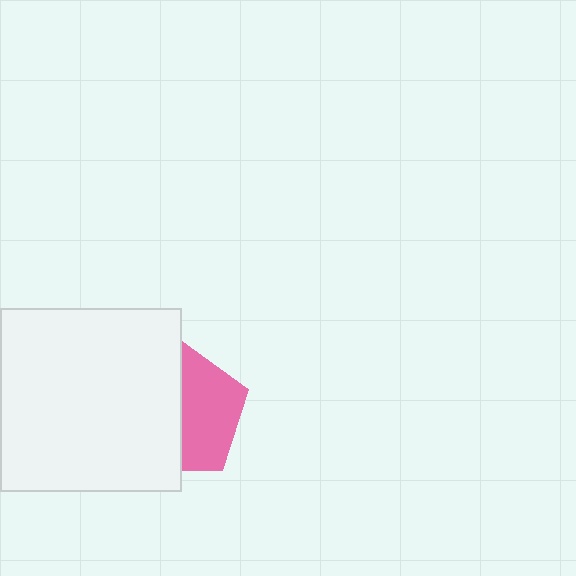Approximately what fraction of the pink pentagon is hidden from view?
Roughly 52% of the pink pentagon is hidden behind the white square.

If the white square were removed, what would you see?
You would see the complete pink pentagon.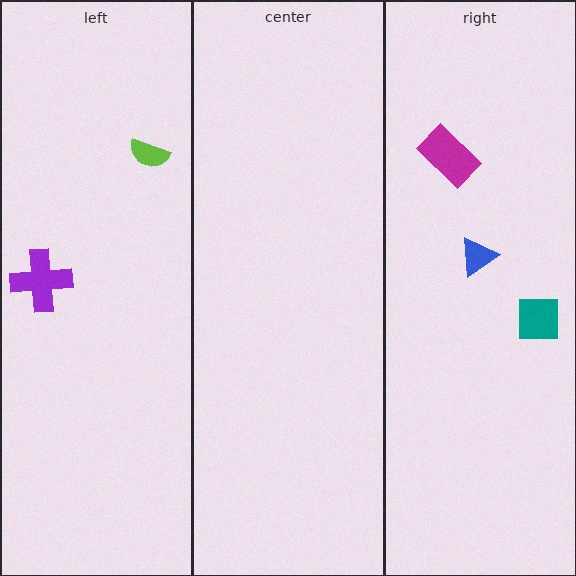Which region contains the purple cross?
The left region.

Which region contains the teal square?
The right region.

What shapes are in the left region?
The lime semicircle, the purple cross.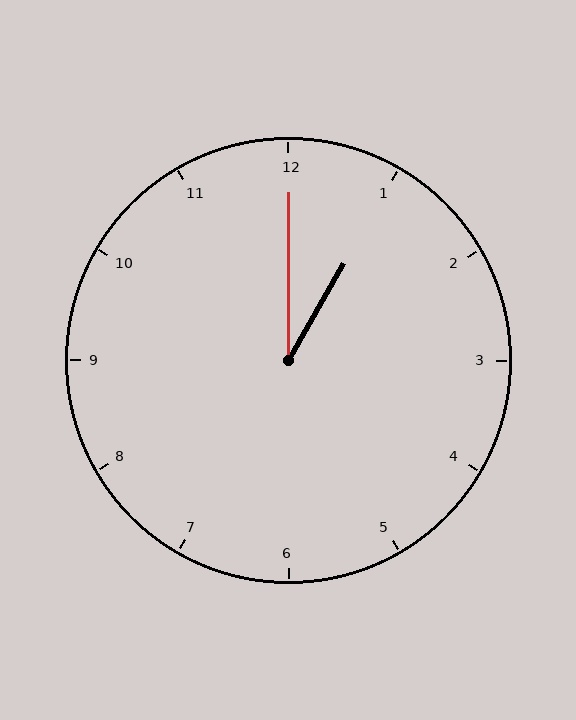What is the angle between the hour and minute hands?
Approximately 30 degrees.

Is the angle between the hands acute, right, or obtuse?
It is acute.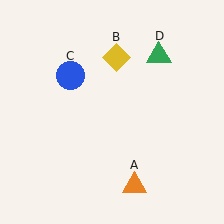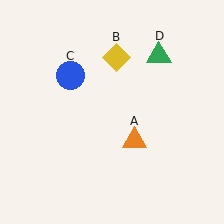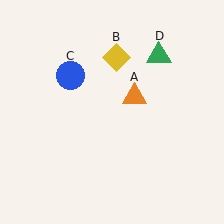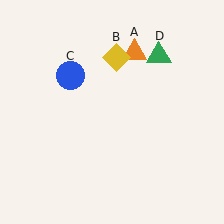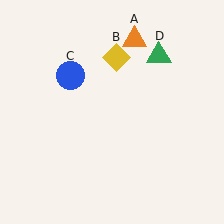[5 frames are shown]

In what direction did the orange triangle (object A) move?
The orange triangle (object A) moved up.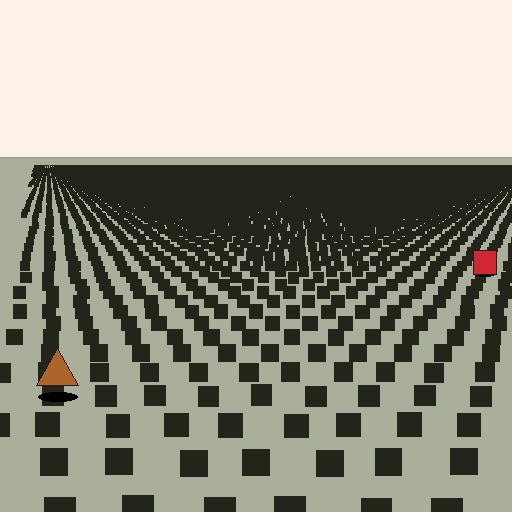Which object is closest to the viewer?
The brown triangle is closest. The texture marks near it are larger and more spread out.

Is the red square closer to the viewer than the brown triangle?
No. The brown triangle is closer — you can tell from the texture gradient: the ground texture is coarser near it.